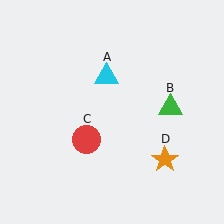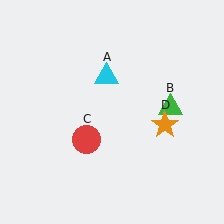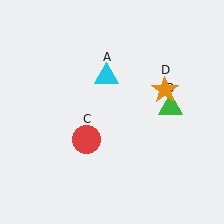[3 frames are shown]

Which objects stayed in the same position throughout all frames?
Cyan triangle (object A) and green triangle (object B) and red circle (object C) remained stationary.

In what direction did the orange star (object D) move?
The orange star (object D) moved up.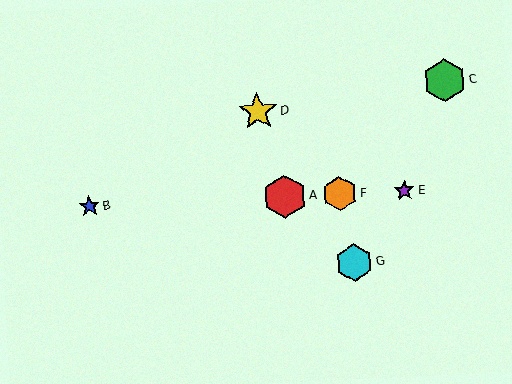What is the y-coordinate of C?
Object C is at y≈81.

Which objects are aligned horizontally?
Objects A, B, E, F are aligned horizontally.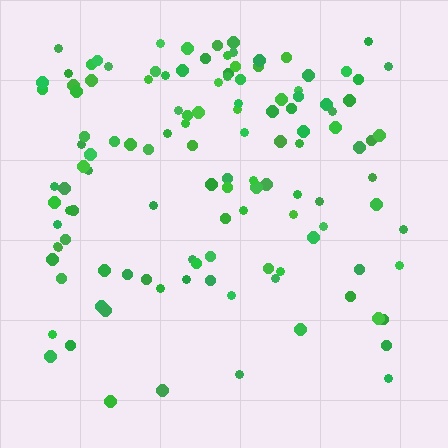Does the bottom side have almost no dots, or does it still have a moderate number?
Still a moderate number, just noticeably fewer than the top.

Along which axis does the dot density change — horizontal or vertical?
Vertical.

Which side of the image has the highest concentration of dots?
The top.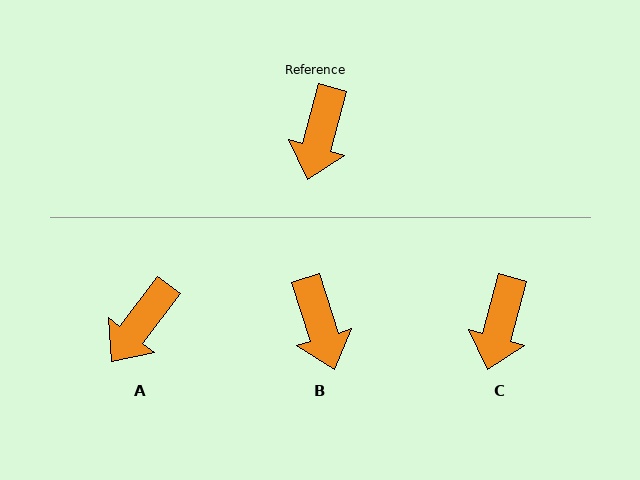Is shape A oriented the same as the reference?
No, it is off by about 22 degrees.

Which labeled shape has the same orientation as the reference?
C.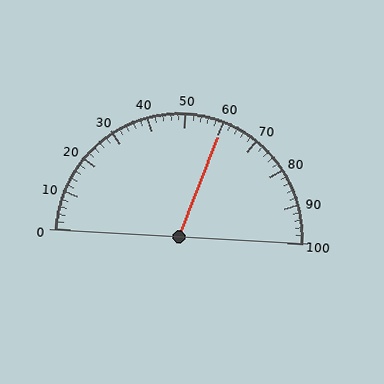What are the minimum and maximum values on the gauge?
The gauge ranges from 0 to 100.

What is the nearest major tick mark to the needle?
The nearest major tick mark is 60.